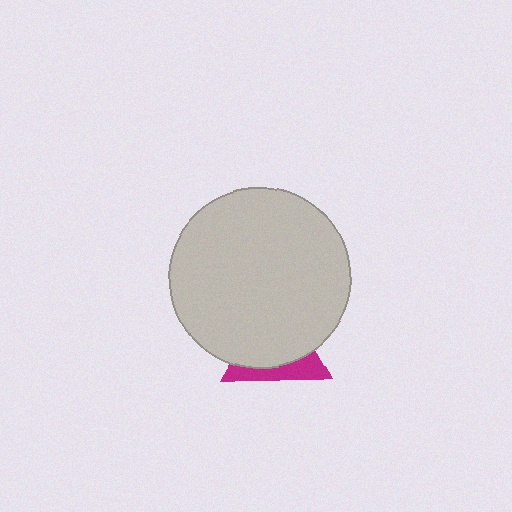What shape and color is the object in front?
The object in front is a light gray circle.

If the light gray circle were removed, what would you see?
You would see the complete magenta triangle.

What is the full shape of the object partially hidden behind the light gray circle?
The partially hidden object is a magenta triangle.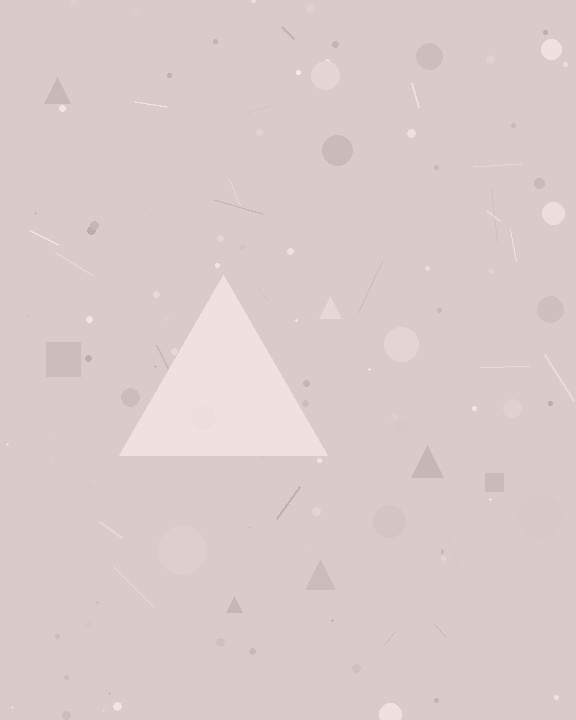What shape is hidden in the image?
A triangle is hidden in the image.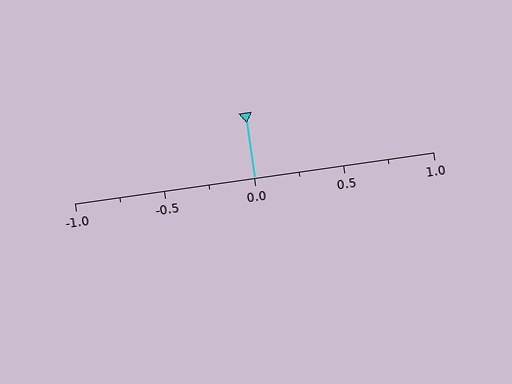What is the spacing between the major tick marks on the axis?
The major ticks are spaced 0.5 apart.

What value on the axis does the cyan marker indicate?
The marker indicates approximately 0.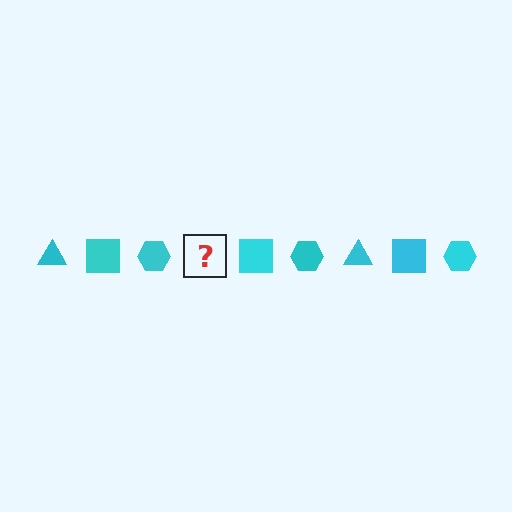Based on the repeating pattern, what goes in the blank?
The blank should be a cyan triangle.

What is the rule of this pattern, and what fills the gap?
The rule is that the pattern cycles through triangle, square, hexagon shapes in cyan. The gap should be filled with a cyan triangle.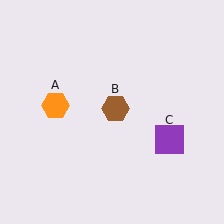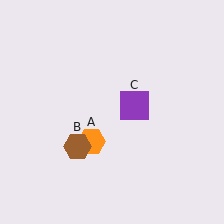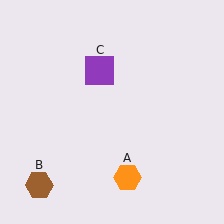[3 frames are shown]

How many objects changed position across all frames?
3 objects changed position: orange hexagon (object A), brown hexagon (object B), purple square (object C).